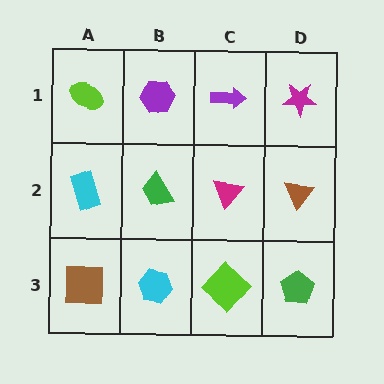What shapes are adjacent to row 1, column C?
A magenta triangle (row 2, column C), a purple hexagon (row 1, column B), a magenta star (row 1, column D).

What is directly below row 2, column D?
A green pentagon.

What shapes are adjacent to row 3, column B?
A green trapezoid (row 2, column B), a brown square (row 3, column A), a lime diamond (row 3, column C).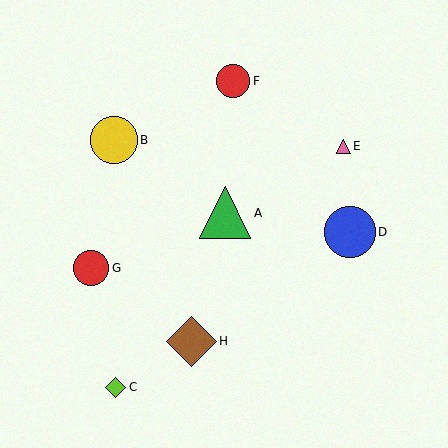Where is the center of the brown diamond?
The center of the brown diamond is at (191, 341).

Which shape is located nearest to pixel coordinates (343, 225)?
The blue circle (labeled D) at (350, 232) is nearest to that location.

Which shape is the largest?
The green triangle (labeled A) is the largest.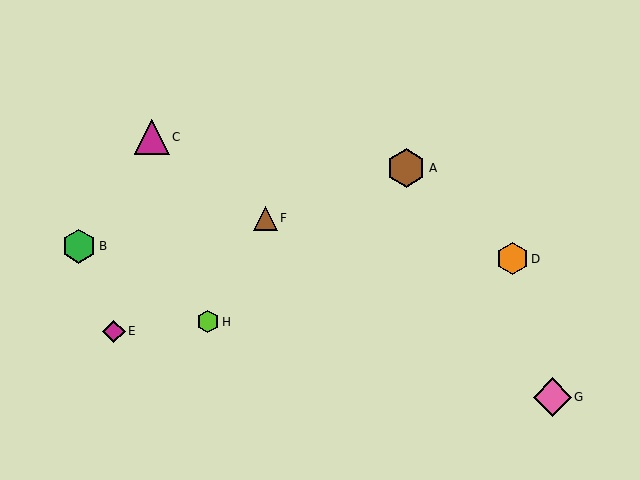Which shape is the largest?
The brown hexagon (labeled A) is the largest.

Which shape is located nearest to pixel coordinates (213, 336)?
The lime hexagon (labeled H) at (208, 322) is nearest to that location.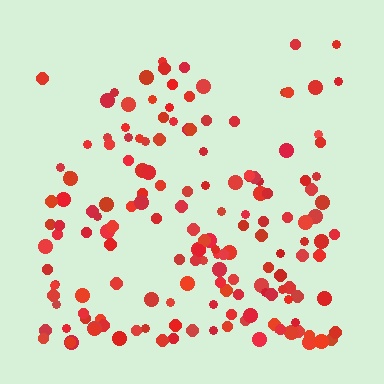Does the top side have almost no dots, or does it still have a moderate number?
Still a moderate number, just noticeably fewer than the bottom.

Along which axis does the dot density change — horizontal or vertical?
Vertical.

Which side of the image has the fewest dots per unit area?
The top.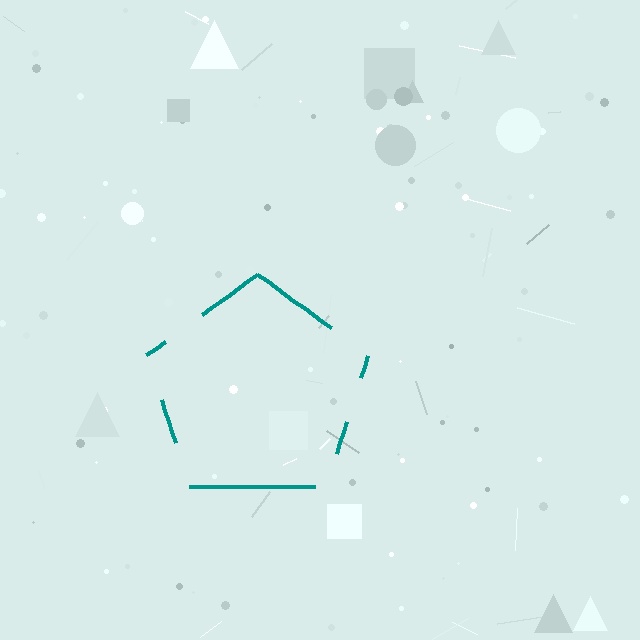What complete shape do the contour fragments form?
The contour fragments form a pentagon.